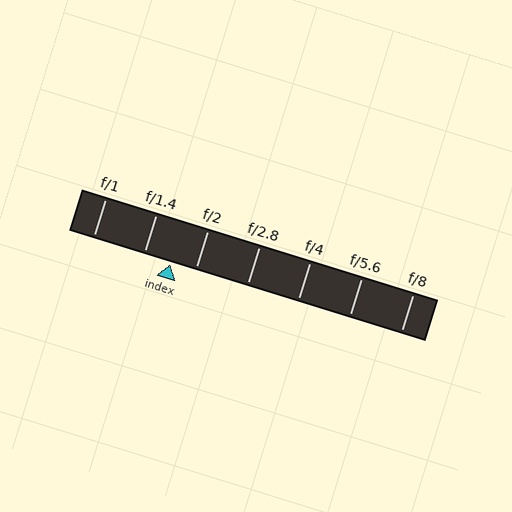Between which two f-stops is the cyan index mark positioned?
The index mark is between f/1.4 and f/2.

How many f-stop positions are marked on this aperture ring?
There are 7 f-stop positions marked.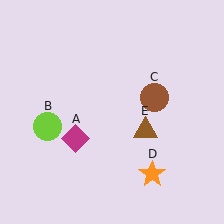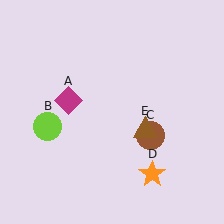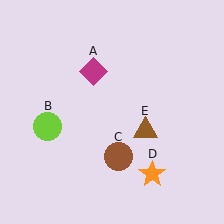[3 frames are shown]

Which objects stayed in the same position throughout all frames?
Lime circle (object B) and orange star (object D) and brown triangle (object E) remained stationary.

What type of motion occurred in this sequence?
The magenta diamond (object A), brown circle (object C) rotated clockwise around the center of the scene.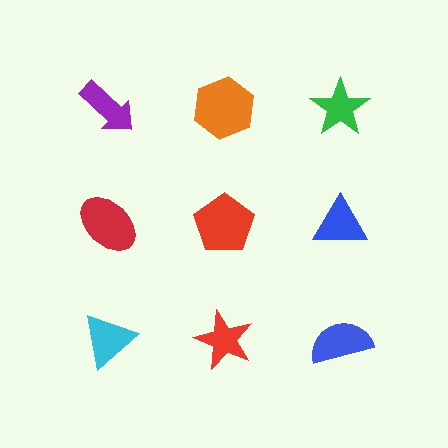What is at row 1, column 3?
A green star.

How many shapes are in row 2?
3 shapes.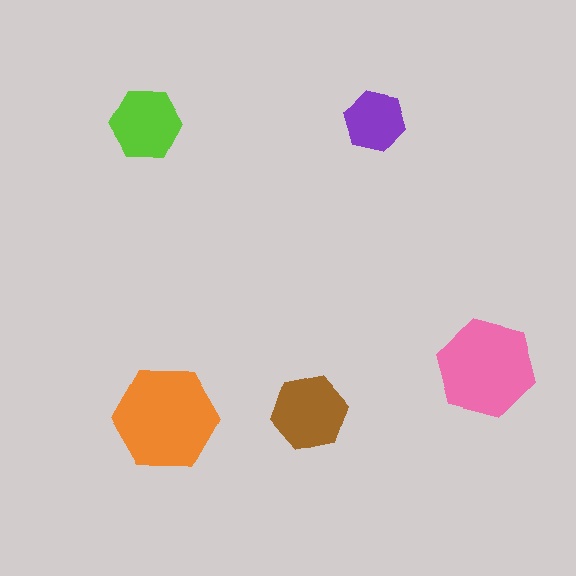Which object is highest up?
The purple hexagon is topmost.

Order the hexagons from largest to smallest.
the orange one, the pink one, the brown one, the lime one, the purple one.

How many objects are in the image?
There are 5 objects in the image.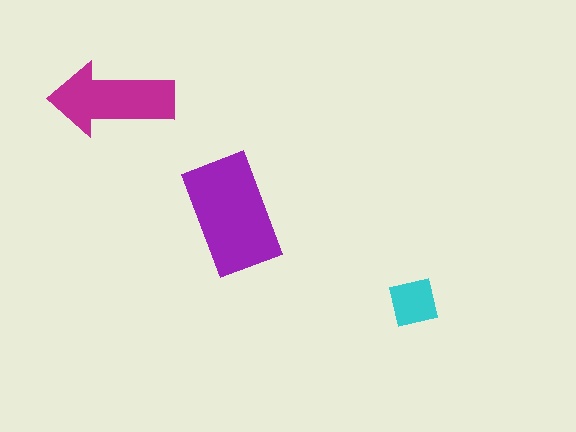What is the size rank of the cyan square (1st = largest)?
3rd.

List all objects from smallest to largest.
The cyan square, the magenta arrow, the purple rectangle.